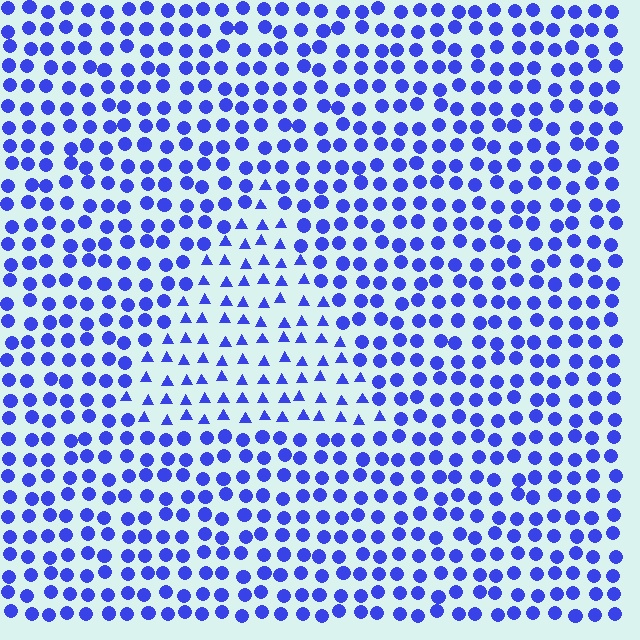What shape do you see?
I see a triangle.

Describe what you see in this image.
The image is filled with small blue elements arranged in a uniform grid. A triangle-shaped region contains triangles, while the surrounding area contains circles. The boundary is defined purely by the change in element shape.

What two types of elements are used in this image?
The image uses triangles inside the triangle region and circles outside it.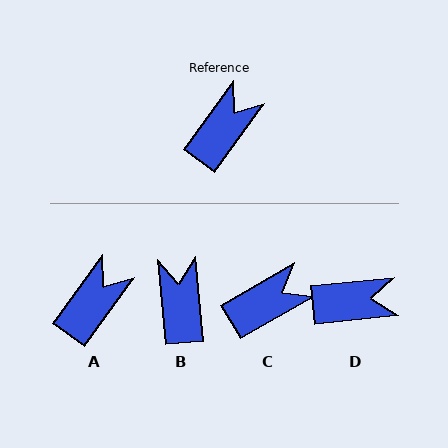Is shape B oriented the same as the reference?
No, it is off by about 41 degrees.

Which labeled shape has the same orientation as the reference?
A.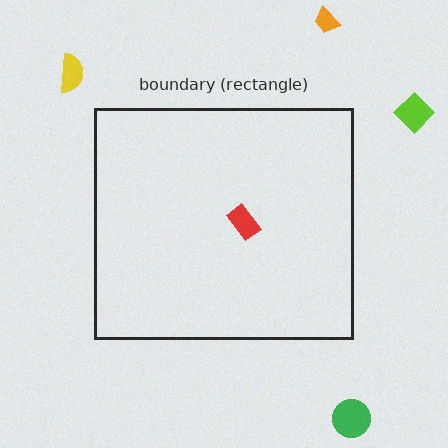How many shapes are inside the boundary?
1 inside, 4 outside.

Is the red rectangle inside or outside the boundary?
Inside.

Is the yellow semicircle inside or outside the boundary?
Outside.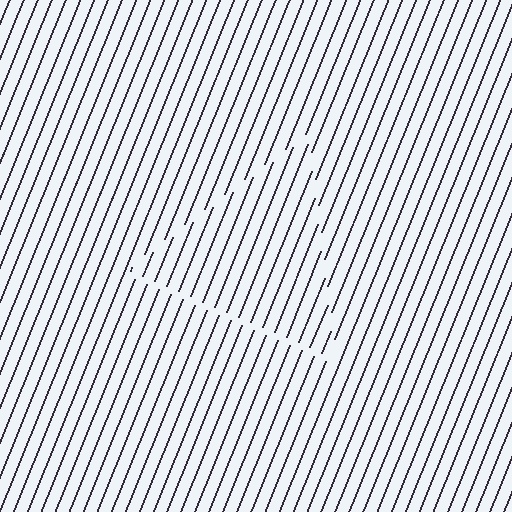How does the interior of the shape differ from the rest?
The interior of the shape contains the same grating, shifted by half a period — the contour is defined by the phase discontinuity where line-ends from the inner and outer gratings abut.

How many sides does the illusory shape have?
3 sides — the line-ends trace a triangle.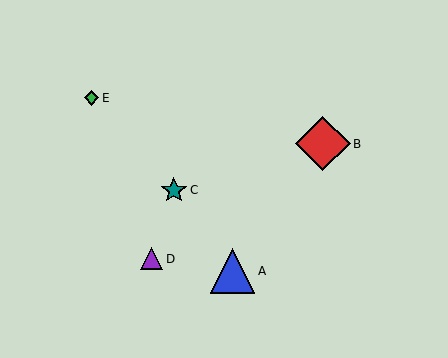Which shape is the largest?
The red diamond (labeled B) is the largest.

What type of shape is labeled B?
Shape B is a red diamond.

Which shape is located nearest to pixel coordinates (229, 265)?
The blue triangle (labeled A) at (233, 271) is nearest to that location.